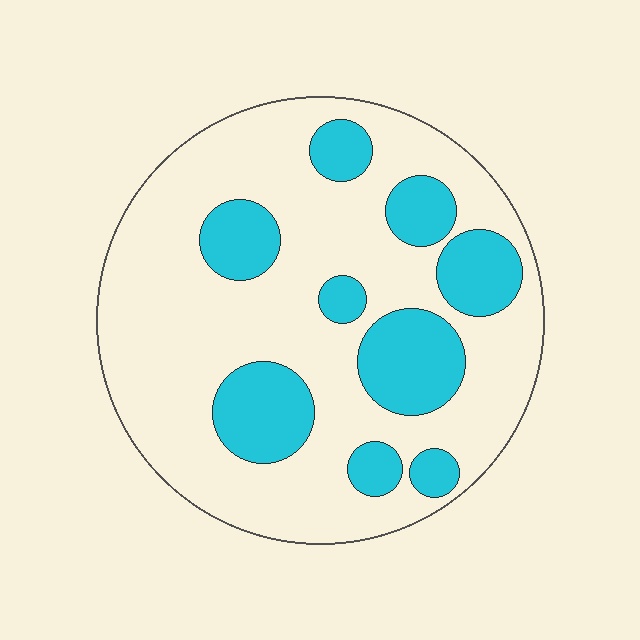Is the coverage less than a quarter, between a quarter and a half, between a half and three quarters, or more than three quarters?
Between a quarter and a half.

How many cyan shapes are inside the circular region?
9.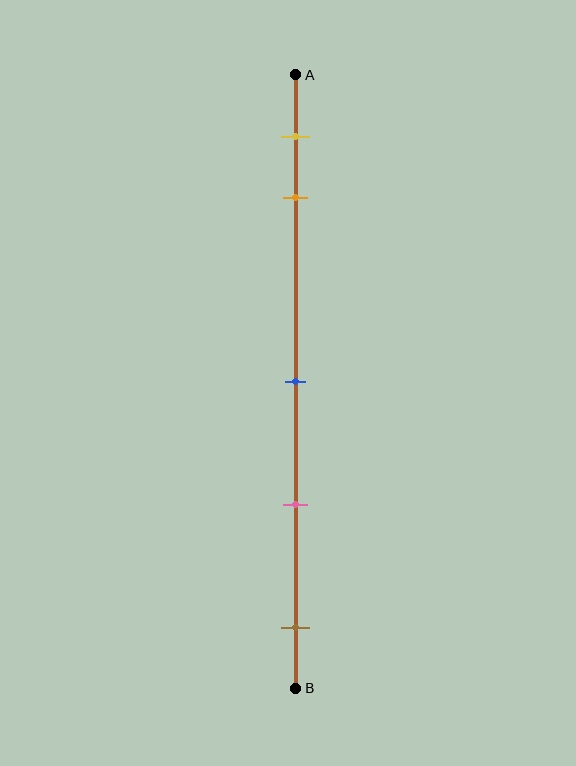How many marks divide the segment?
There are 5 marks dividing the segment.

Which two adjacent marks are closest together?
The yellow and orange marks are the closest adjacent pair.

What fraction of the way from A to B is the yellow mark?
The yellow mark is approximately 10% (0.1) of the way from A to B.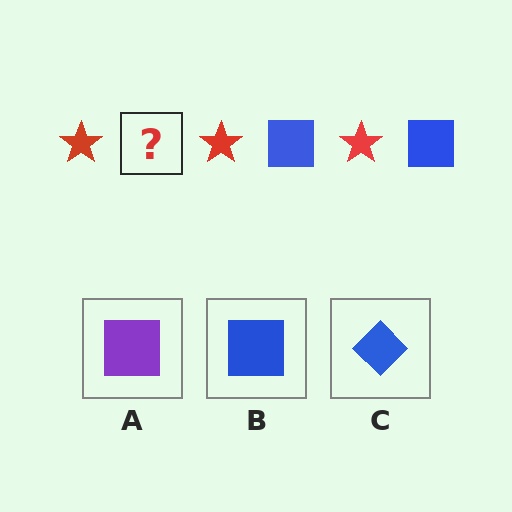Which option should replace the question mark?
Option B.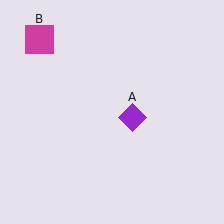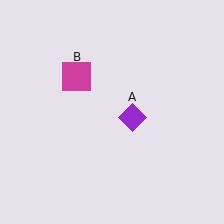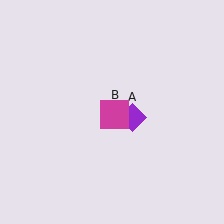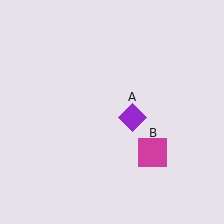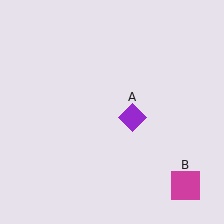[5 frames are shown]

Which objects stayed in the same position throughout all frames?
Purple diamond (object A) remained stationary.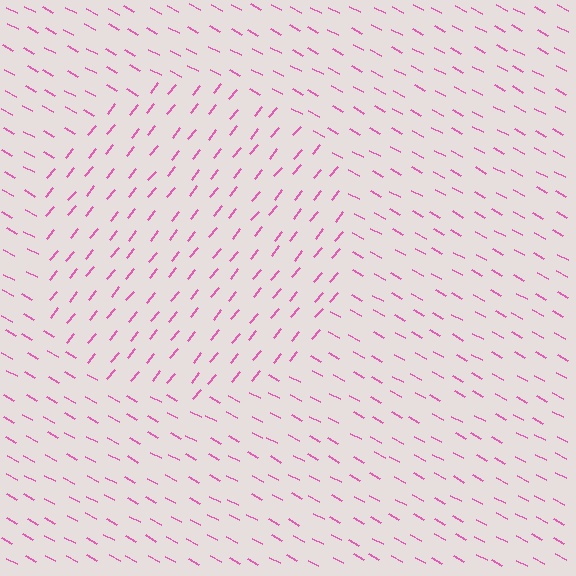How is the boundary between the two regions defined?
The boundary is defined purely by a change in line orientation (approximately 79 degrees difference). All lines are the same color and thickness.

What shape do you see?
I see a circle.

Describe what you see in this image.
The image is filled with small pink line segments. A circle region in the image has lines oriented differently from the surrounding lines, creating a visible texture boundary.